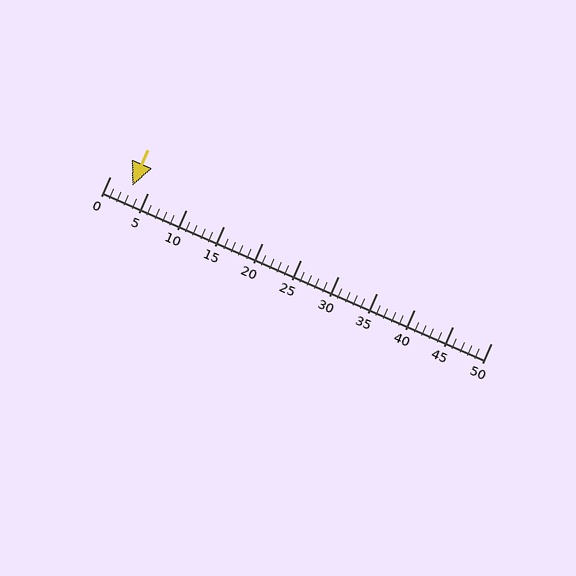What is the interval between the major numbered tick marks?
The major tick marks are spaced 5 units apart.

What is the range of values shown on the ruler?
The ruler shows values from 0 to 50.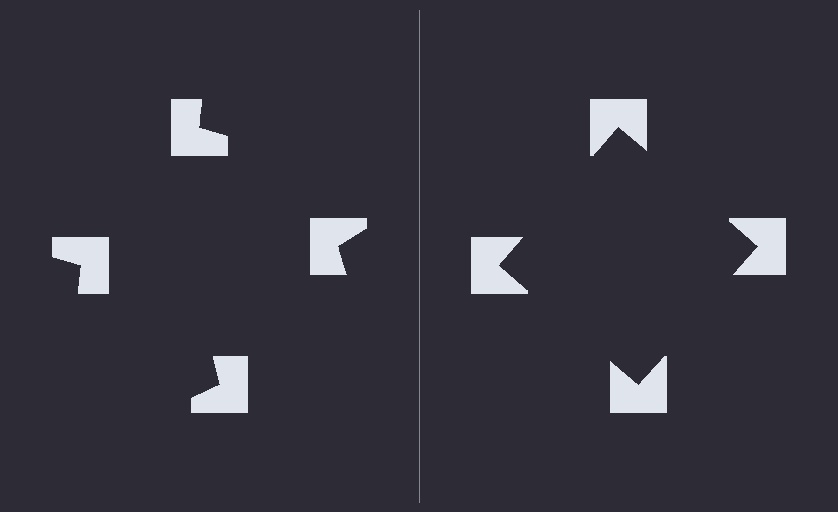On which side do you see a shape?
An illusory square appears on the right side. On the left side the wedge cuts are rotated, so no coherent shape forms.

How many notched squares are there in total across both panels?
8 — 4 on each side.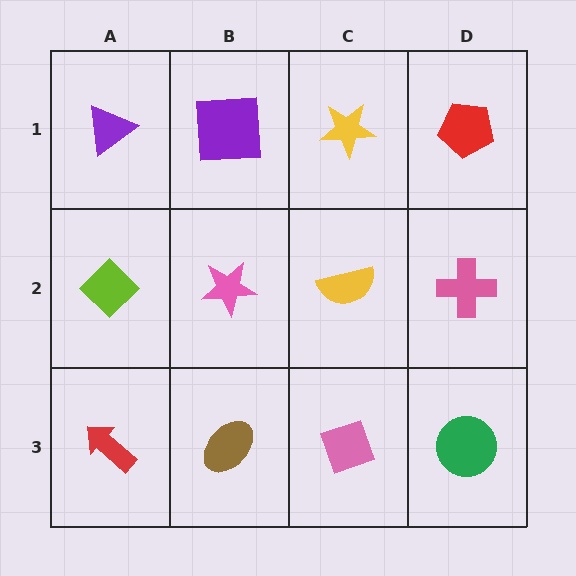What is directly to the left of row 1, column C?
A purple square.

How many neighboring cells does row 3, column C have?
3.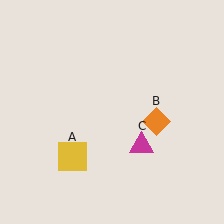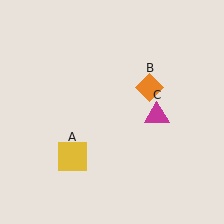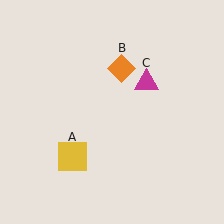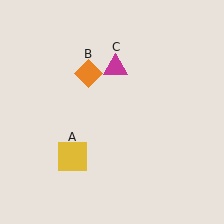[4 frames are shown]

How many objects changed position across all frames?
2 objects changed position: orange diamond (object B), magenta triangle (object C).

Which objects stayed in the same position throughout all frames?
Yellow square (object A) remained stationary.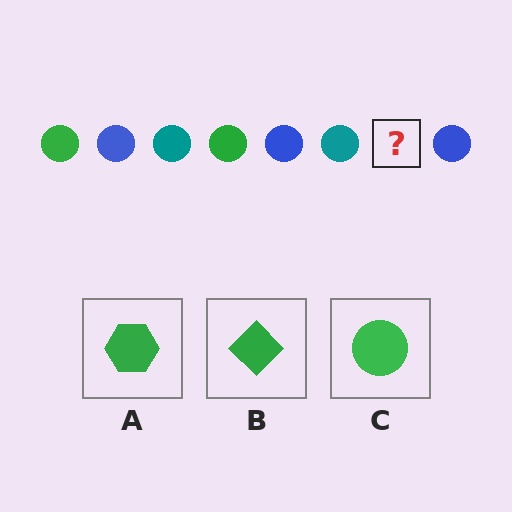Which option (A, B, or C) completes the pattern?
C.